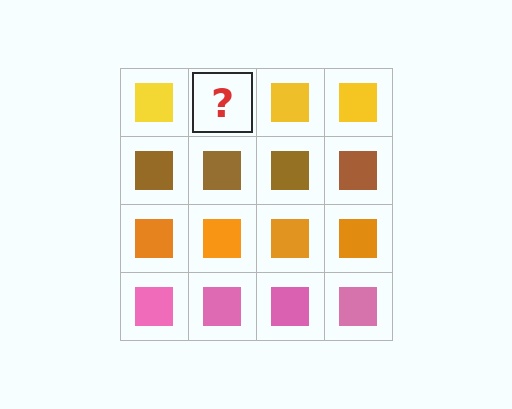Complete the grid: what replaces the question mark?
The question mark should be replaced with a yellow square.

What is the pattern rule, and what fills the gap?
The rule is that each row has a consistent color. The gap should be filled with a yellow square.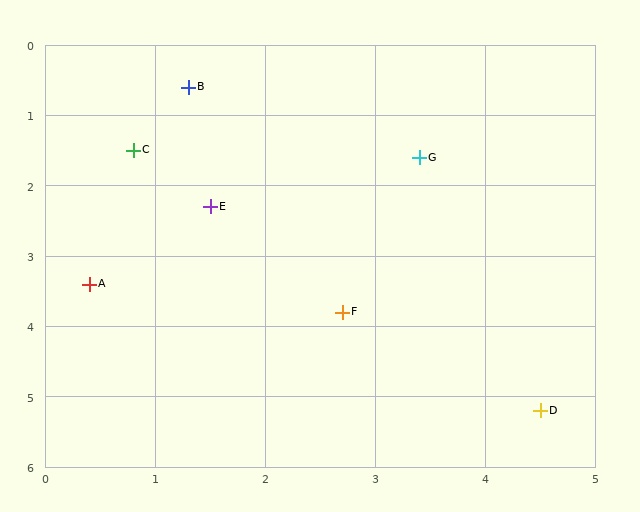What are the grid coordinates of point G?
Point G is at approximately (3.4, 1.6).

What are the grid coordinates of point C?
Point C is at approximately (0.8, 1.5).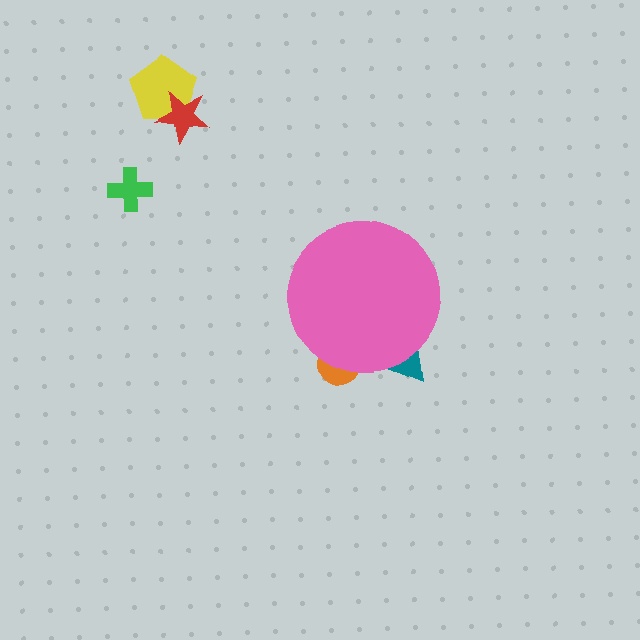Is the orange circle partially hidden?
Yes, the orange circle is partially hidden behind the pink circle.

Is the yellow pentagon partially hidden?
No, the yellow pentagon is fully visible.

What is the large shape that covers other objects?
A pink circle.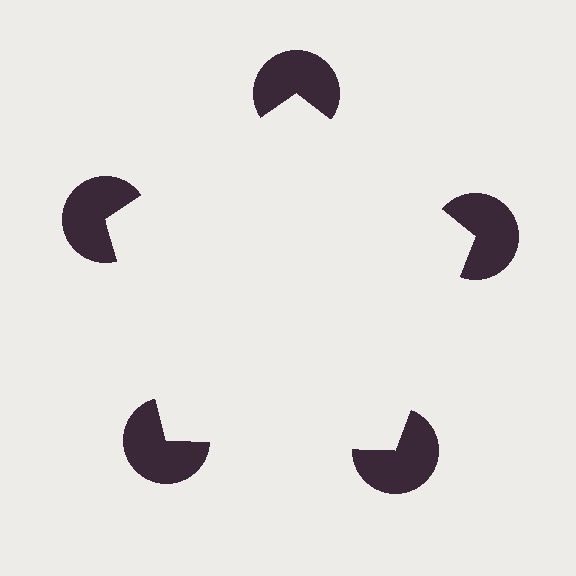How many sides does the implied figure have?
5 sides.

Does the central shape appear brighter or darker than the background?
It typically appears slightly brighter than the background, even though no actual brightness change is drawn.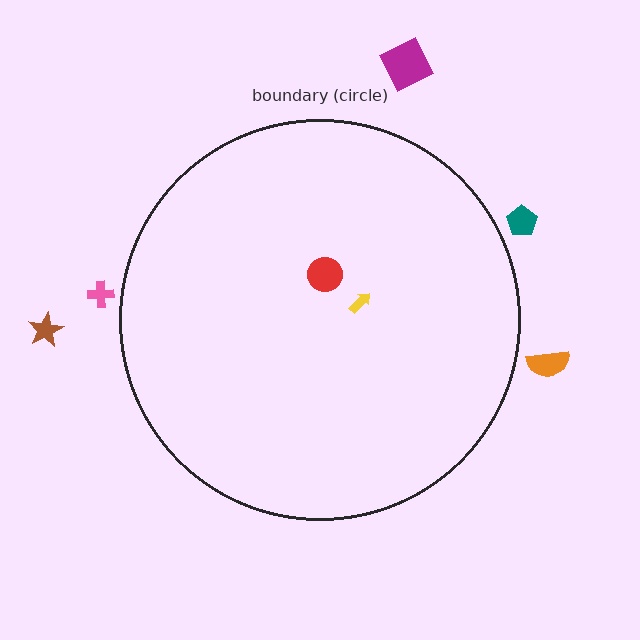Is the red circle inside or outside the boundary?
Inside.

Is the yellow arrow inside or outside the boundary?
Inside.